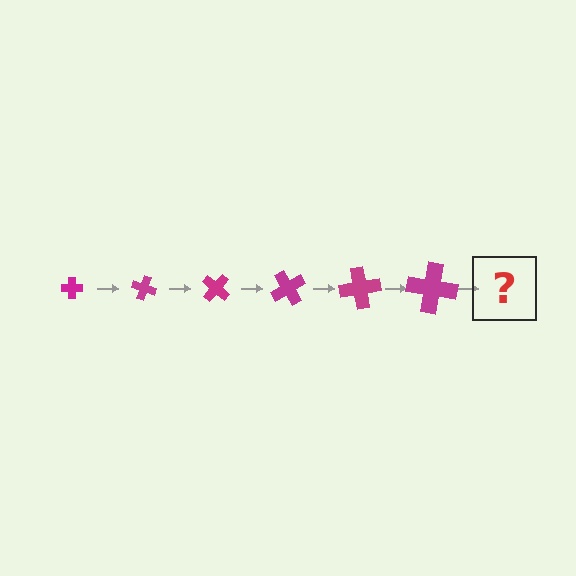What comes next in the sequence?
The next element should be a cross, larger than the previous one and rotated 120 degrees from the start.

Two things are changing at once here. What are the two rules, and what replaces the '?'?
The two rules are that the cross grows larger each step and it rotates 20 degrees each step. The '?' should be a cross, larger than the previous one and rotated 120 degrees from the start.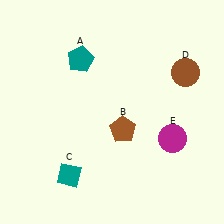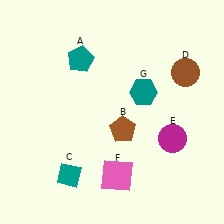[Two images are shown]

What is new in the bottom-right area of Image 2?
A pink square (F) was added in the bottom-right area of Image 2.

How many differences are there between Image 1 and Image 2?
There are 2 differences between the two images.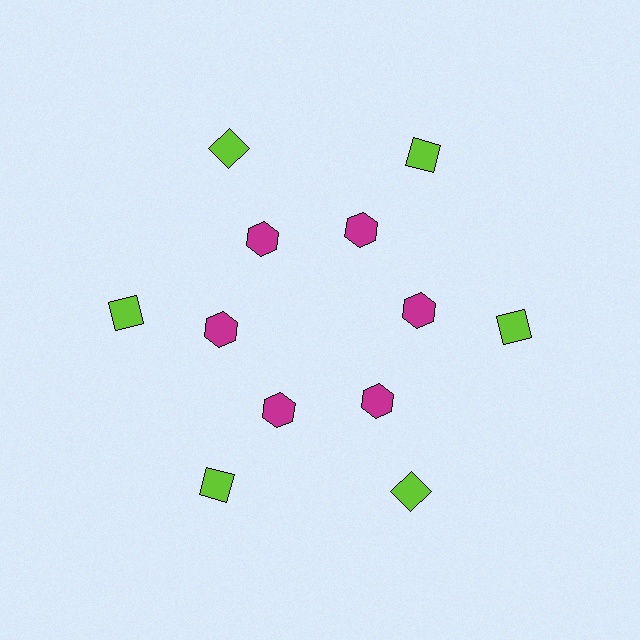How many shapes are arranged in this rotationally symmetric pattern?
There are 12 shapes, arranged in 6 groups of 2.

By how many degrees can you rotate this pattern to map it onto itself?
The pattern maps onto itself every 60 degrees of rotation.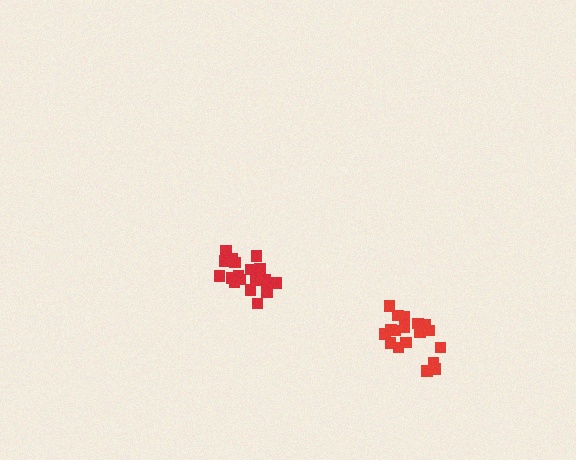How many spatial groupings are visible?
There are 2 spatial groupings.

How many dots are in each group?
Group 1: 20 dots, Group 2: 18 dots (38 total).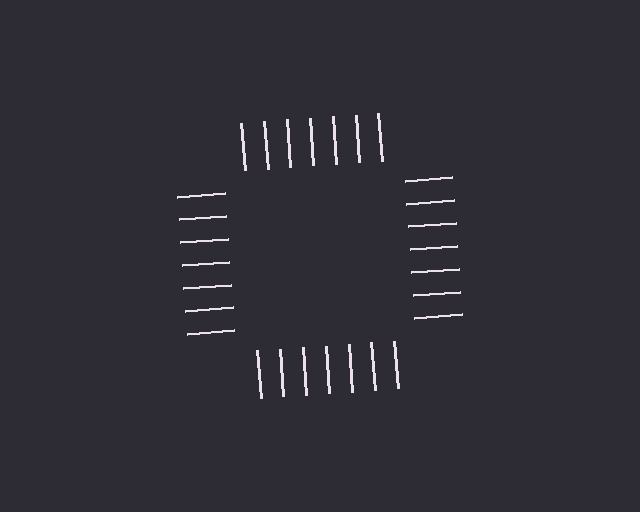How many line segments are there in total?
28 — 7 along each of the 4 edges.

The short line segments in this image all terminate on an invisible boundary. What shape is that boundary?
An illusory square — the line segments terminate on its edges but no continuous stroke is drawn.